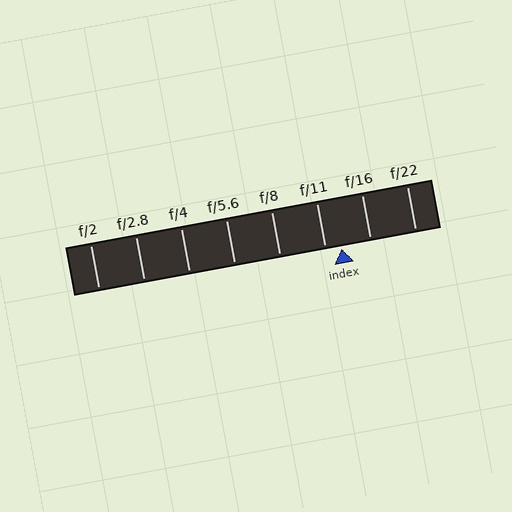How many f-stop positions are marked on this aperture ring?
There are 8 f-stop positions marked.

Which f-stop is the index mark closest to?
The index mark is closest to f/11.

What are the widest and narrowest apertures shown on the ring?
The widest aperture shown is f/2 and the narrowest is f/22.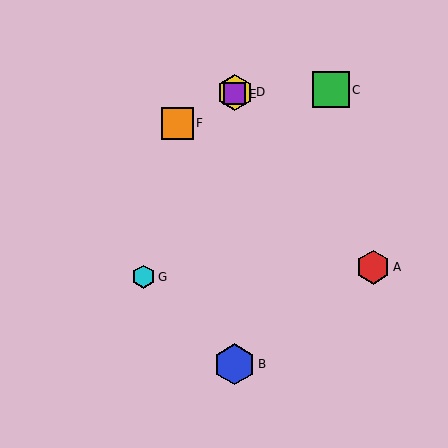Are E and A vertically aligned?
No, E is at x≈235 and A is at x≈373.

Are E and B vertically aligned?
Yes, both are at x≈235.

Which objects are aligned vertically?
Objects B, D, E are aligned vertically.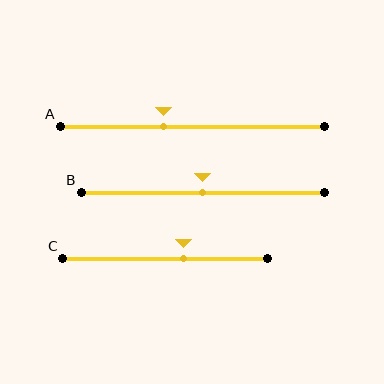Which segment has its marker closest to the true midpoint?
Segment B has its marker closest to the true midpoint.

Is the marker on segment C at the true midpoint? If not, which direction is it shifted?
No, the marker on segment C is shifted to the right by about 9% of the segment length.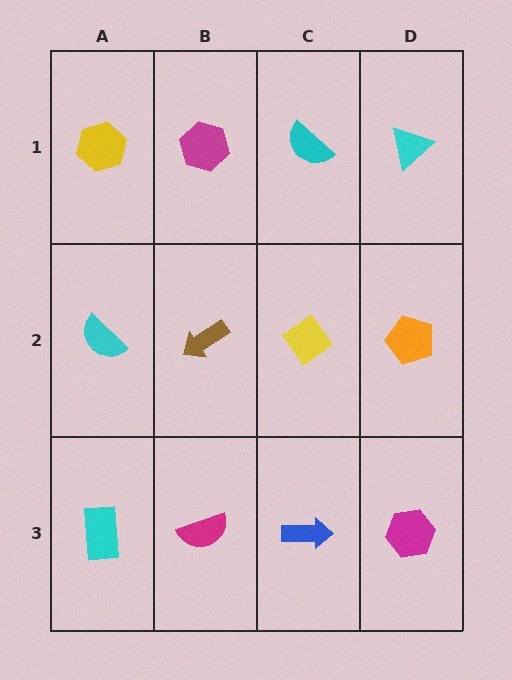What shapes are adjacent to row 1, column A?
A cyan semicircle (row 2, column A), a magenta hexagon (row 1, column B).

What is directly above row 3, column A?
A cyan semicircle.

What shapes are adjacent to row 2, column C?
A cyan semicircle (row 1, column C), a blue arrow (row 3, column C), a brown arrow (row 2, column B), an orange pentagon (row 2, column D).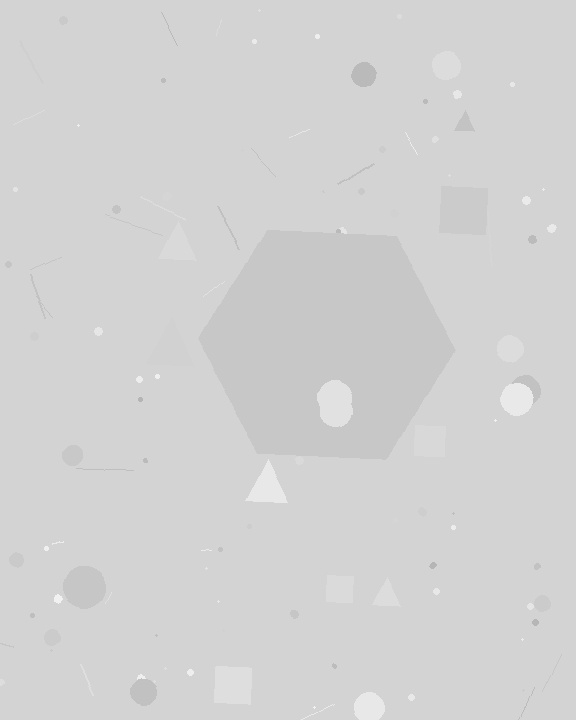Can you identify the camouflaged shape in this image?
The camouflaged shape is a hexagon.